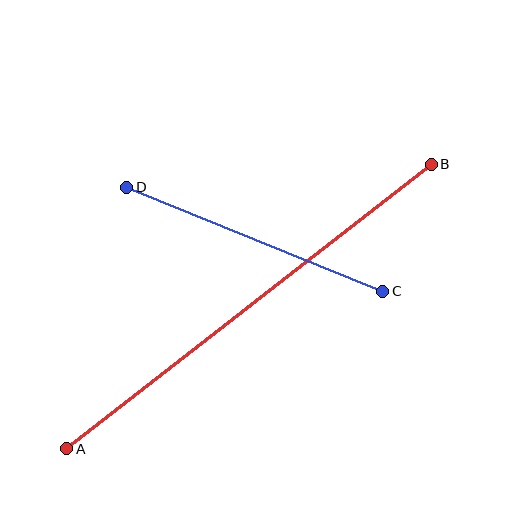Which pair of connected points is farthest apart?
Points A and B are farthest apart.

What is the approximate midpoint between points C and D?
The midpoint is at approximately (255, 239) pixels.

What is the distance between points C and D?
The distance is approximately 276 pixels.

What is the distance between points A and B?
The distance is approximately 463 pixels.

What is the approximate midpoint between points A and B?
The midpoint is at approximately (249, 306) pixels.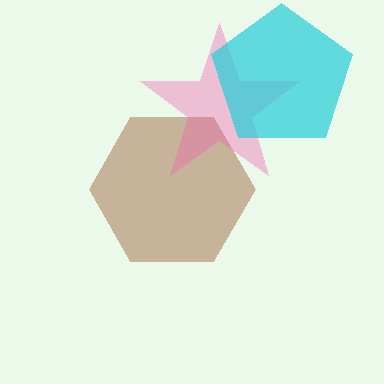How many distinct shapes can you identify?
There are 3 distinct shapes: a brown hexagon, a pink star, a cyan pentagon.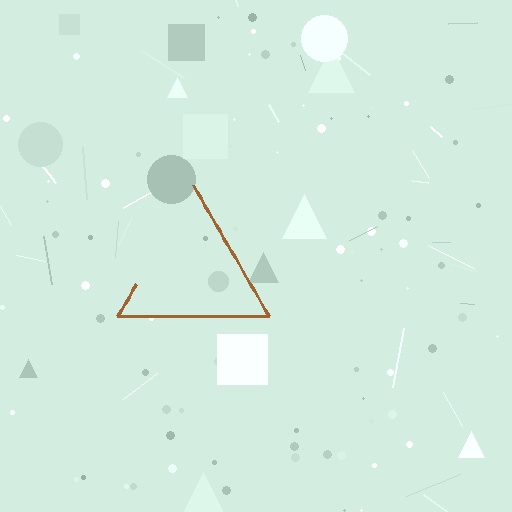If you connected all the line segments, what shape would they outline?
They would outline a triangle.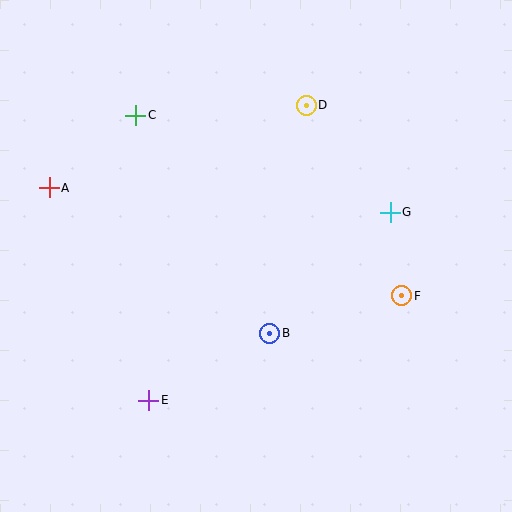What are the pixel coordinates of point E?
Point E is at (149, 400).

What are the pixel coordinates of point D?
Point D is at (306, 105).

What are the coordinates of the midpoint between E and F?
The midpoint between E and F is at (275, 348).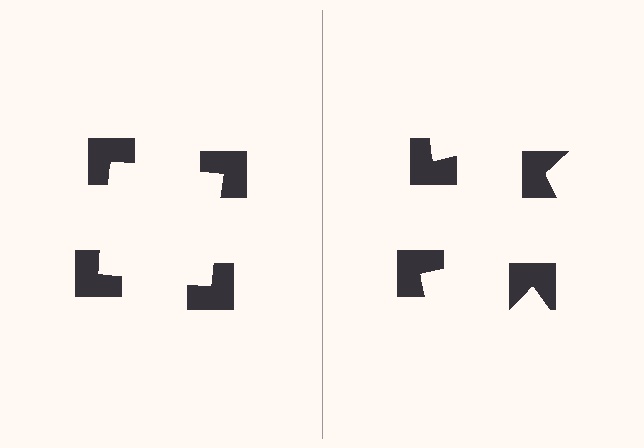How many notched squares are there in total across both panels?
8 — 4 on each side.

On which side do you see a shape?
An illusory square appears on the left side. On the right side the wedge cuts are rotated, so no coherent shape forms.